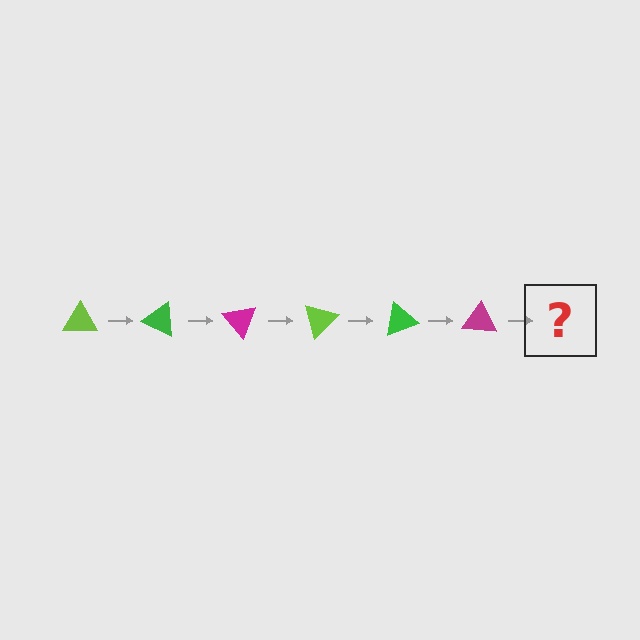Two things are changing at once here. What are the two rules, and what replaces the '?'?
The two rules are that it rotates 25 degrees each step and the color cycles through lime, green, and magenta. The '?' should be a lime triangle, rotated 150 degrees from the start.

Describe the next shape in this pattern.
It should be a lime triangle, rotated 150 degrees from the start.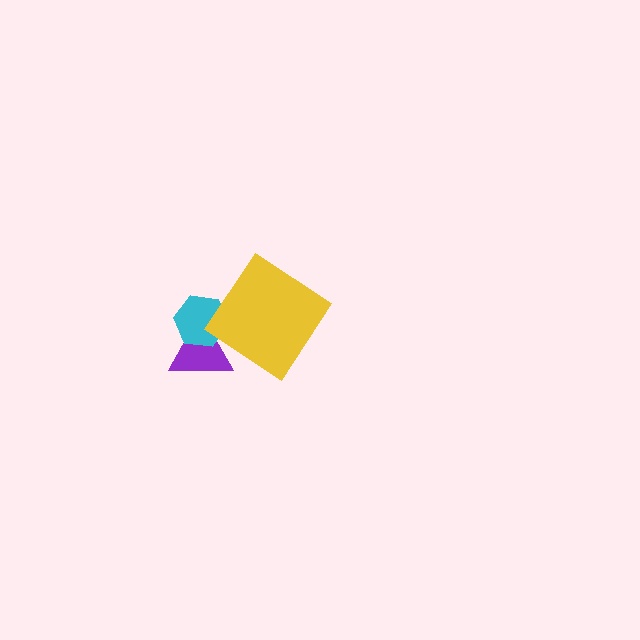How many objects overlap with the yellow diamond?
0 objects overlap with the yellow diamond.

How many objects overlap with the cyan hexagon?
1 object overlaps with the cyan hexagon.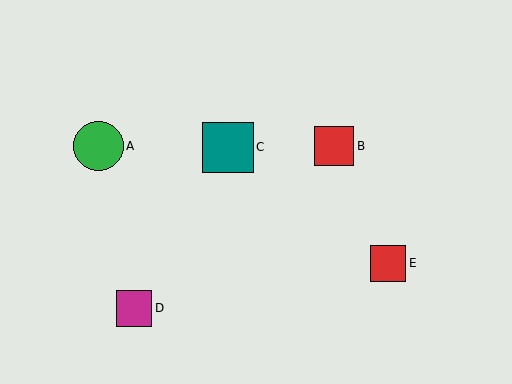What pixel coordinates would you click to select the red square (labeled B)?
Click at (334, 146) to select the red square B.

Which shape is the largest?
The teal square (labeled C) is the largest.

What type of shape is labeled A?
Shape A is a green circle.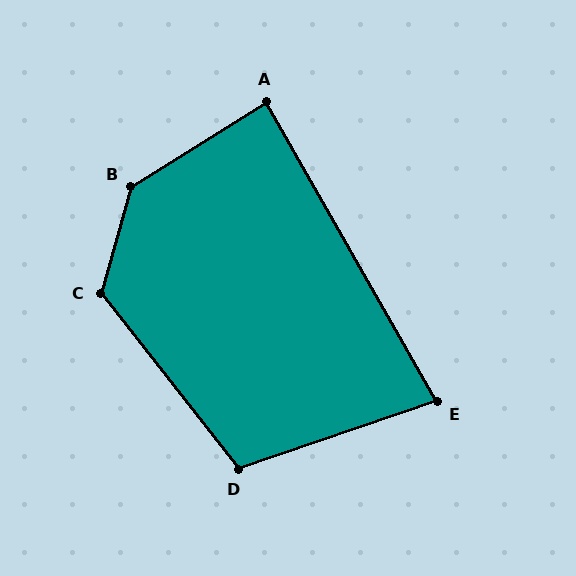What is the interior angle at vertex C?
Approximately 126 degrees (obtuse).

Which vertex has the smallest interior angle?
E, at approximately 79 degrees.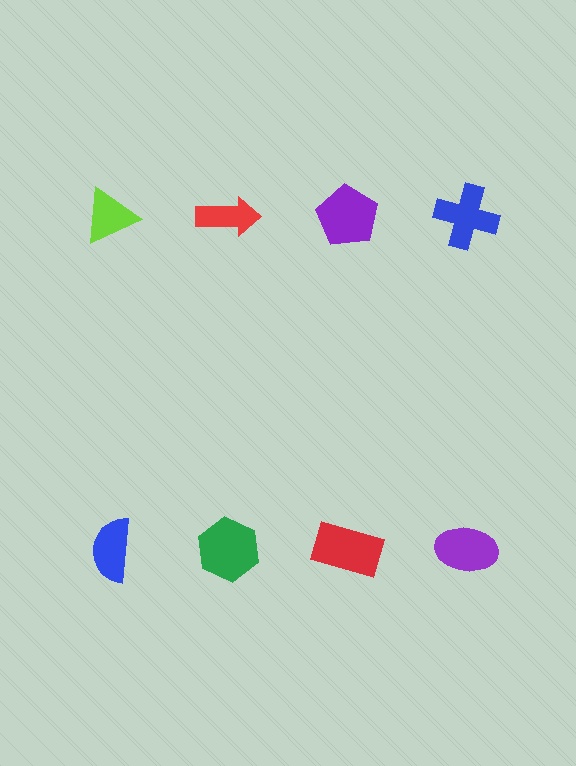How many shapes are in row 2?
4 shapes.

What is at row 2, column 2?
A green hexagon.